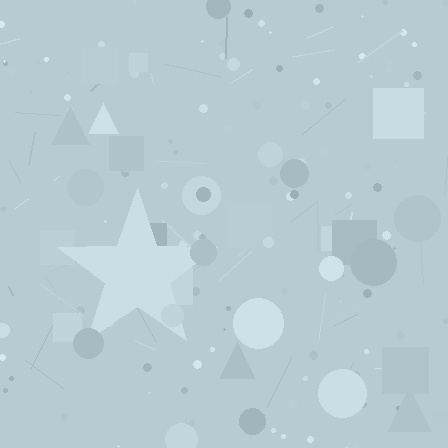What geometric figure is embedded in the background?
A star is embedded in the background.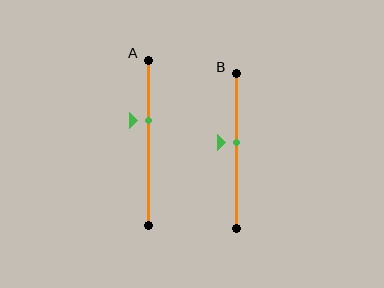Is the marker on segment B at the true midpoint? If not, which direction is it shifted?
No, the marker on segment B is shifted upward by about 6% of the segment length.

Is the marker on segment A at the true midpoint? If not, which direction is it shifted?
No, the marker on segment A is shifted upward by about 13% of the segment length.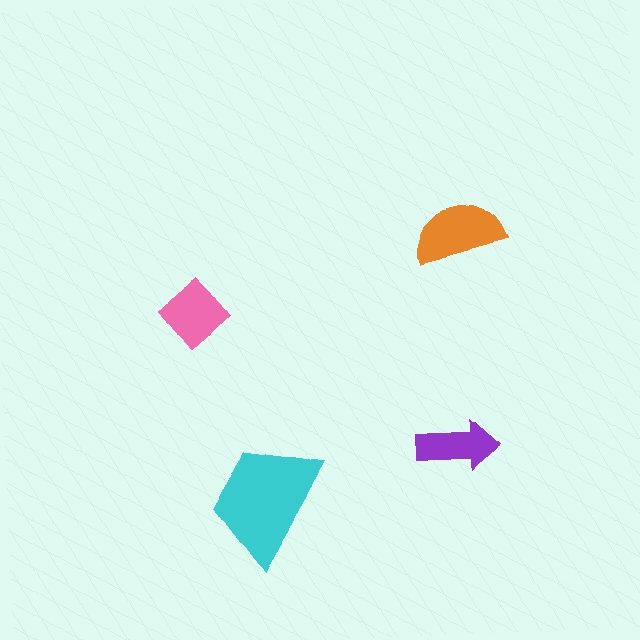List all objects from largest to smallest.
The cyan trapezoid, the orange semicircle, the pink diamond, the purple arrow.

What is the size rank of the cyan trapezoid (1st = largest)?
1st.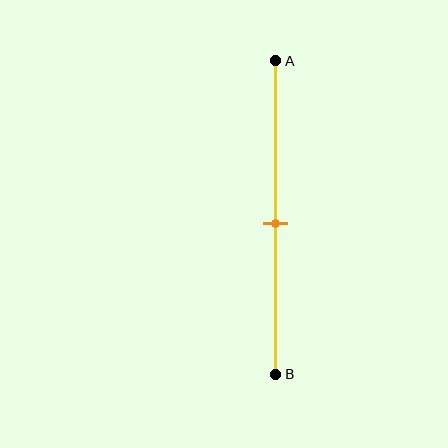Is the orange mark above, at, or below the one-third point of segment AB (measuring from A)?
The orange mark is below the one-third point of segment AB.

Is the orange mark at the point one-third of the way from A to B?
No, the mark is at about 50% from A, not at the 33% one-third point.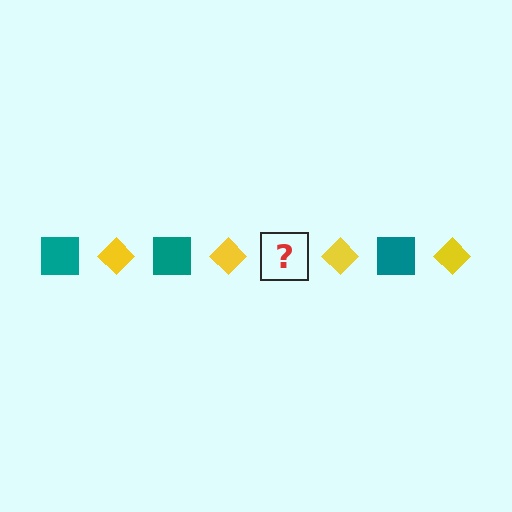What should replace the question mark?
The question mark should be replaced with a teal square.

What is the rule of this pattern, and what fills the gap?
The rule is that the pattern alternates between teal square and yellow diamond. The gap should be filled with a teal square.